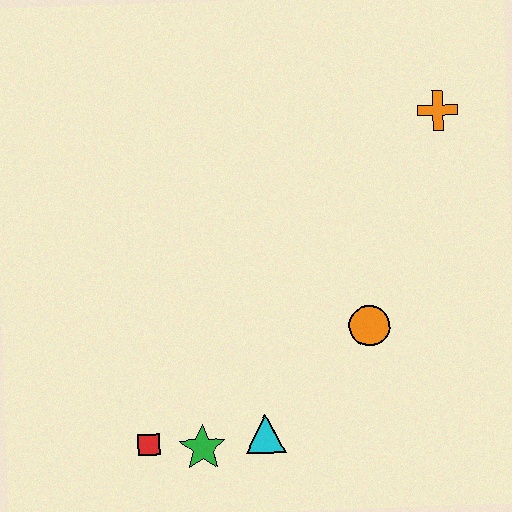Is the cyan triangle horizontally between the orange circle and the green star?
Yes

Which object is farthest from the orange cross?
The red square is farthest from the orange cross.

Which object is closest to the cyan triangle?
The green star is closest to the cyan triangle.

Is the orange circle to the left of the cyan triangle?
No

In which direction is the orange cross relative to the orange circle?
The orange cross is above the orange circle.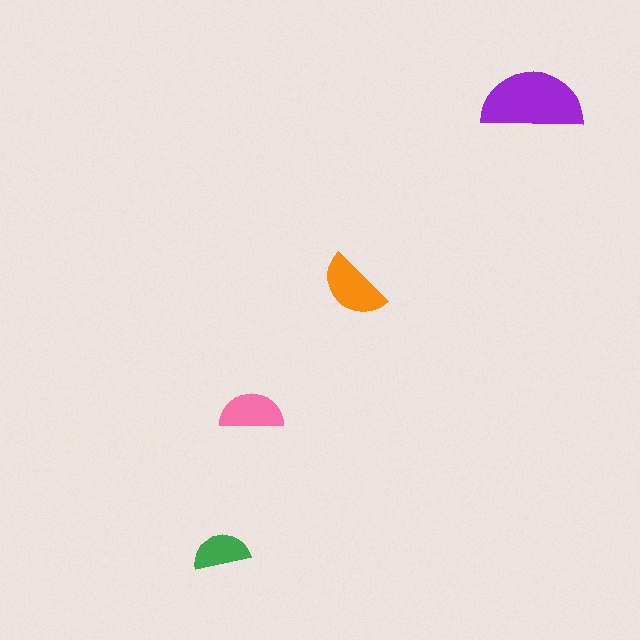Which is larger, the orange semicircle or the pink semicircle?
The orange one.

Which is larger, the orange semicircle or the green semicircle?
The orange one.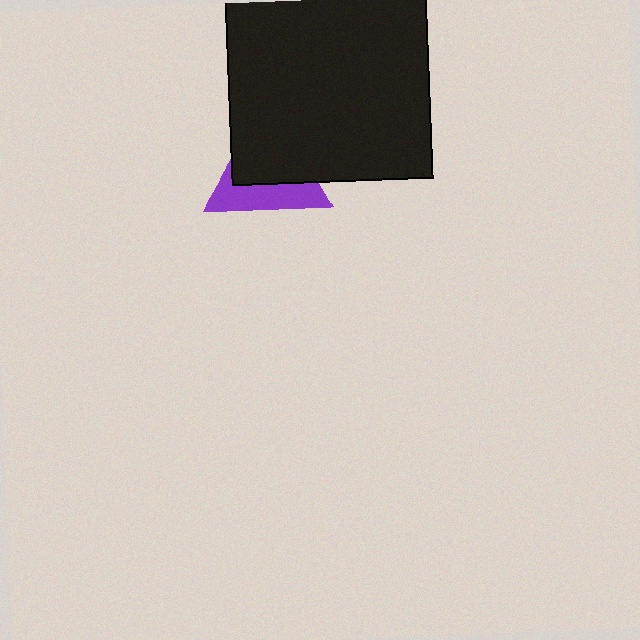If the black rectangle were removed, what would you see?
You would see the complete purple triangle.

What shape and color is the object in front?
The object in front is a black rectangle.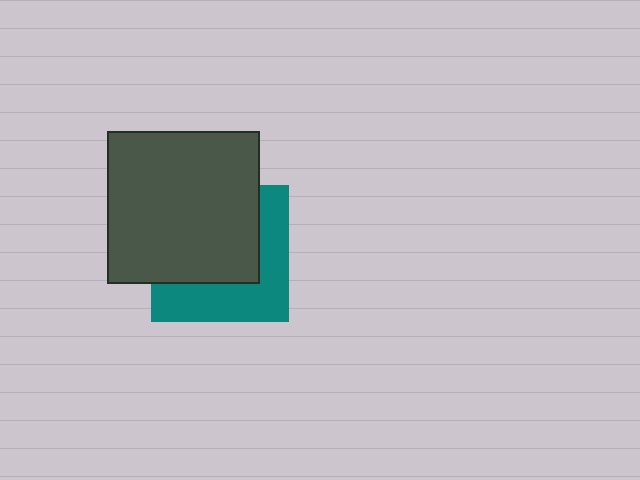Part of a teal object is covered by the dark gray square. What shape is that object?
It is a square.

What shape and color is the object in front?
The object in front is a dark gray square.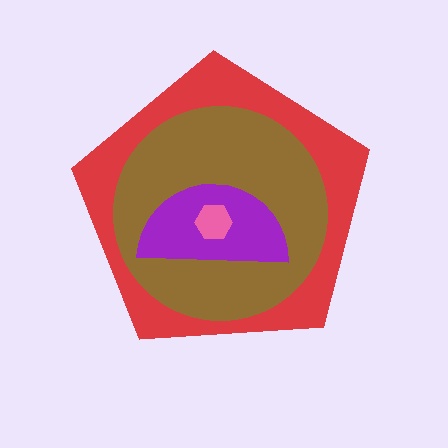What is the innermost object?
The pink hexagon.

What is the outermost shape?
The red pentagon.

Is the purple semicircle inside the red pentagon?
Yes.